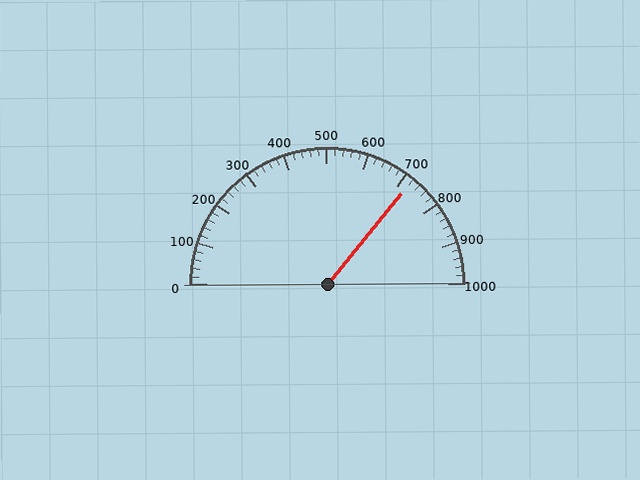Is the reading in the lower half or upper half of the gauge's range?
The reading is in the upper half of the range (0 to 1000).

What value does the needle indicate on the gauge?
The needle indicates approximately 720.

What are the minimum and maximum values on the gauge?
The gauge ranges from 0 to 1000.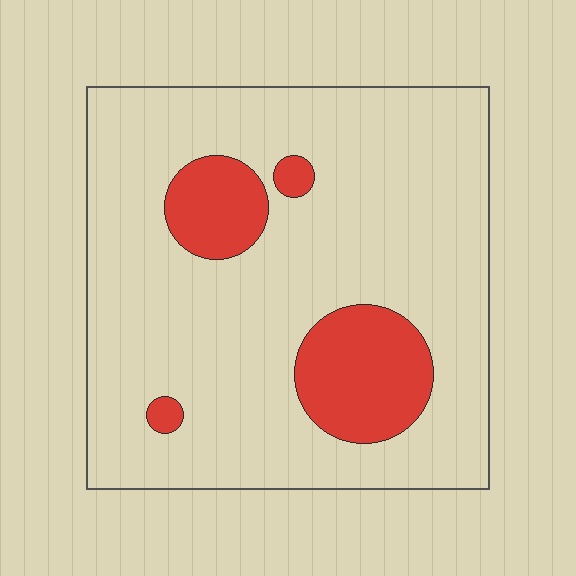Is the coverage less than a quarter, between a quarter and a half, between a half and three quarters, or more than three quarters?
Less than a quarter.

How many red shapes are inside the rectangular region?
4.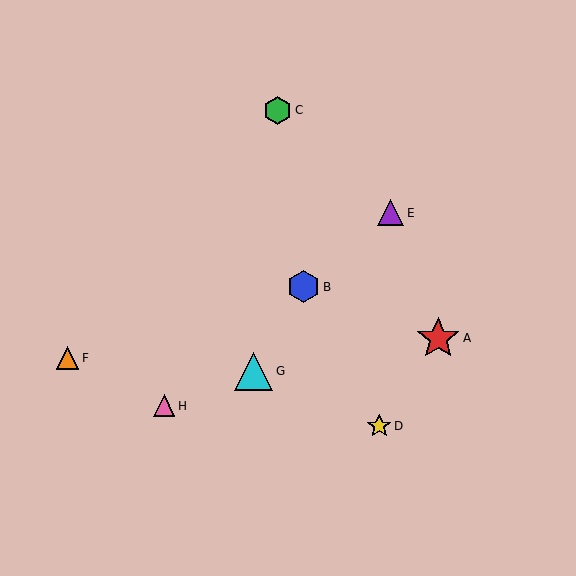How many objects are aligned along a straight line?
3 objects (B, E, H) are aligned along a straight line.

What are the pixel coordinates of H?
Object H is at (164, 406).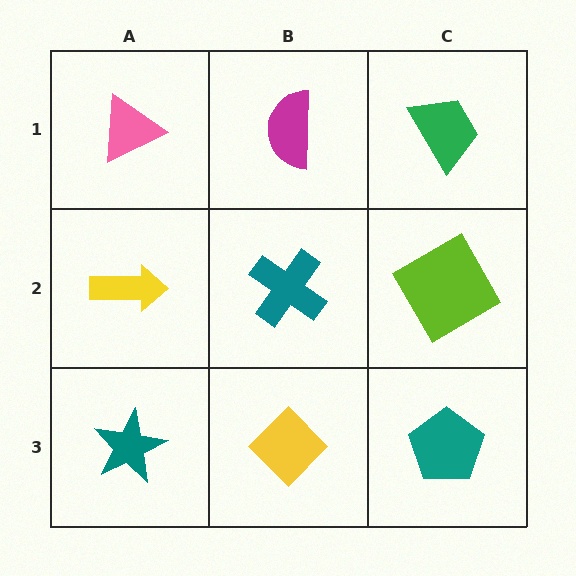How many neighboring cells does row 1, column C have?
2.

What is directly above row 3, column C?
A lime square.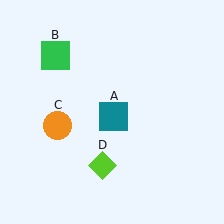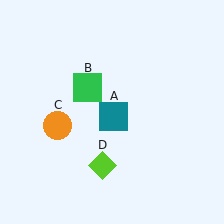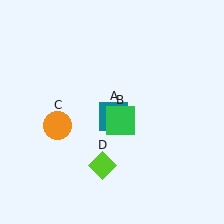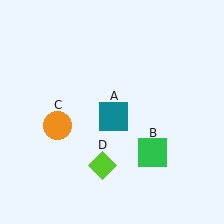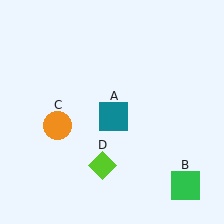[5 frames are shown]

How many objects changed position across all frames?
1 object changed position: green square (object B).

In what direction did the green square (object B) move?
The green square (object B) moved down and to the right.